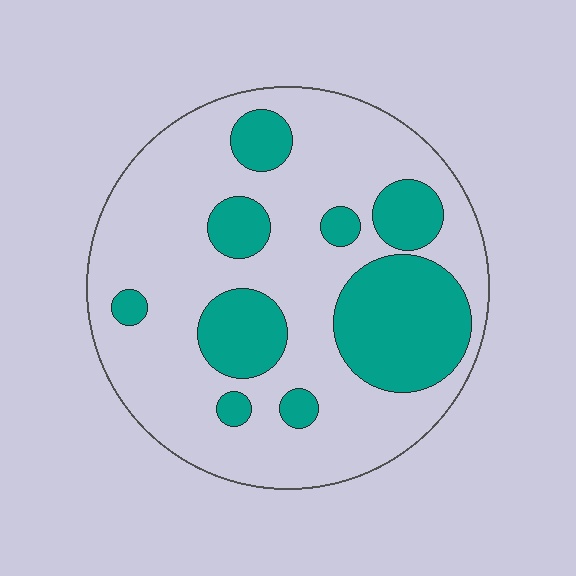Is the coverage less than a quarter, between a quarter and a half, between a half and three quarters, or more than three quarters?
Between a quarter and a half.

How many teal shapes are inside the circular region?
9.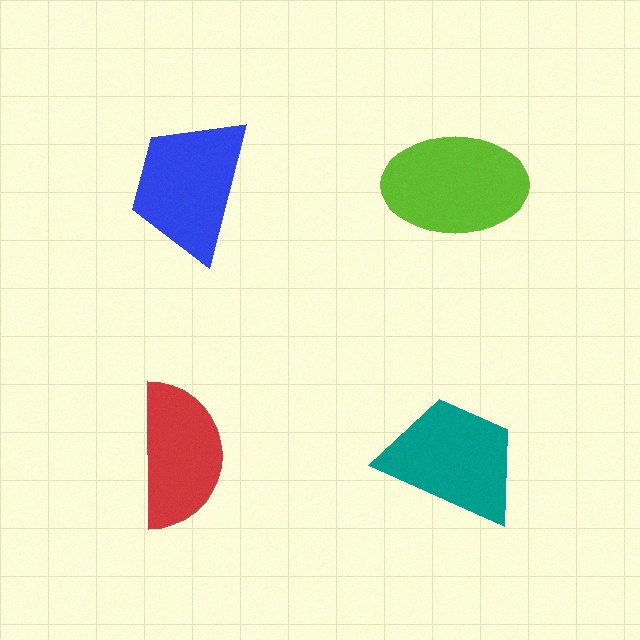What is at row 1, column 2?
A lime ellipse.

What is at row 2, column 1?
A red semicircle.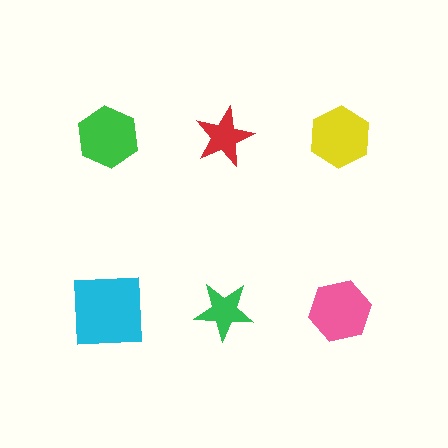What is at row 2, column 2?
A green star.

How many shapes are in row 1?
3 shapes.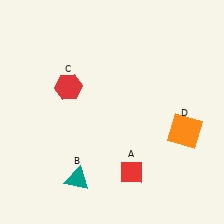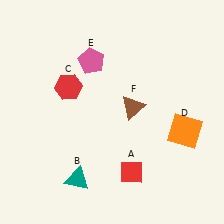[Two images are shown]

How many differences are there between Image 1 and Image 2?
There are 2 differences between the two images.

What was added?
A pink pentagon (E), a brown triangle (F) were added in Image 2.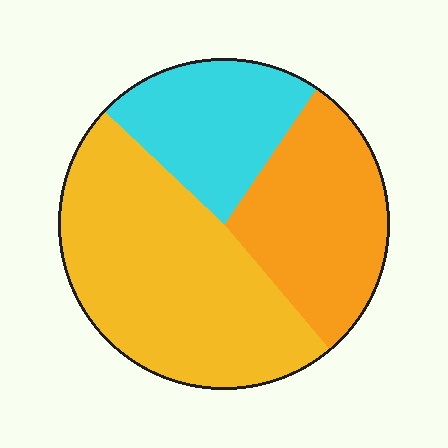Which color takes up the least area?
Cyan, at roughly 25%.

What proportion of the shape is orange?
Orange takes up between a quarter and a half of the shape.